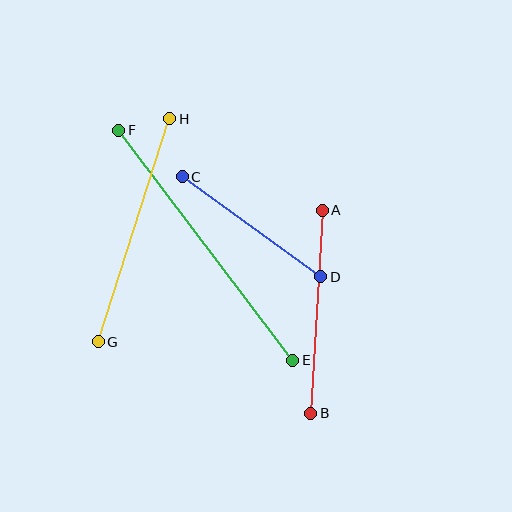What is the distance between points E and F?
The distance is approximately 288 pixels.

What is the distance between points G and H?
The distance is approximately 234 pixels.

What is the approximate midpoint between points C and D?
The midpoint is at approximately (251, 227) pixels.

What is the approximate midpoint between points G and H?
The midpoint is at approximately (134, 230) pixels.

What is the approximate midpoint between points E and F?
The midpoint is at approximately (206, 245) pixels.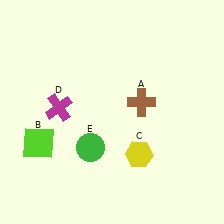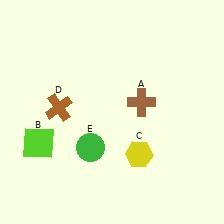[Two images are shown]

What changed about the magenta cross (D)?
In Image 1, D is magenta. In Image 2, it changed to brown.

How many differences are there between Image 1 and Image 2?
There is 1 difference between the two images.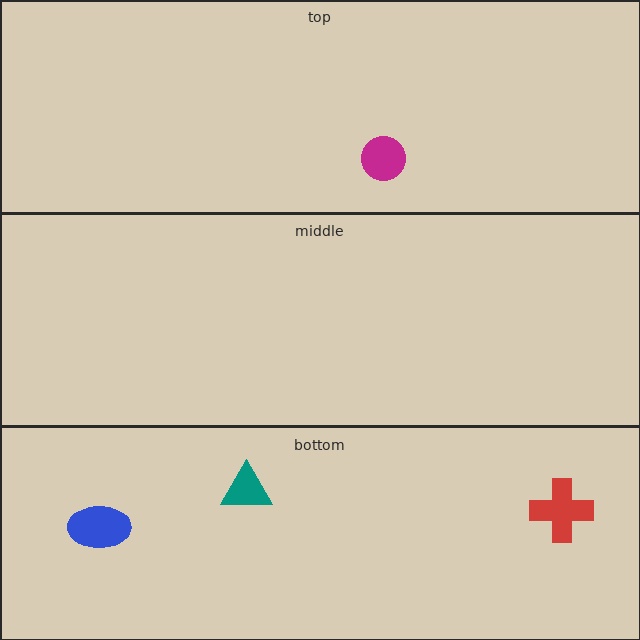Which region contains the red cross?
The bottom region.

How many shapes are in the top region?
1.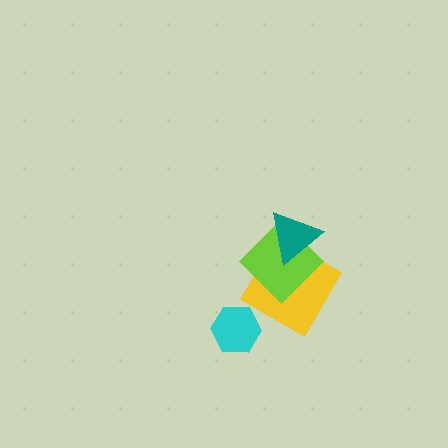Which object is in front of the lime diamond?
The teal triangle is in front of the lime diamond.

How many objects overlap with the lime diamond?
2 objects overlap with the lime diamond.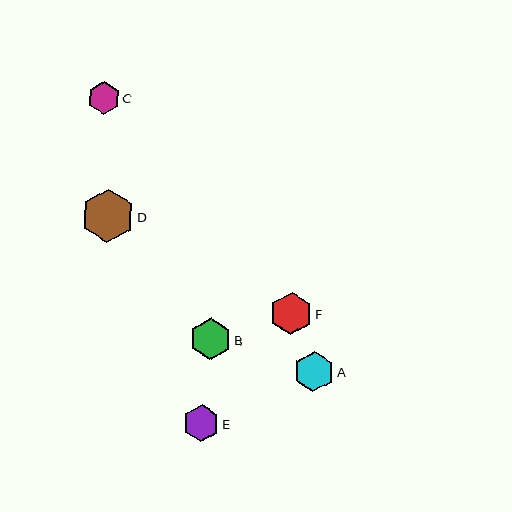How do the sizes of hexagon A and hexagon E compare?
Hexagon A and hexagon E are approximately the same size.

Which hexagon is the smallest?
Hexagon C is the smallest with a size of approximately 32 pixels.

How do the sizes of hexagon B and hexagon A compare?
Hexagon B and hexagon A are approximately the same size.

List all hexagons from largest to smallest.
From largest to smallest: D, F, B, A, E, C.